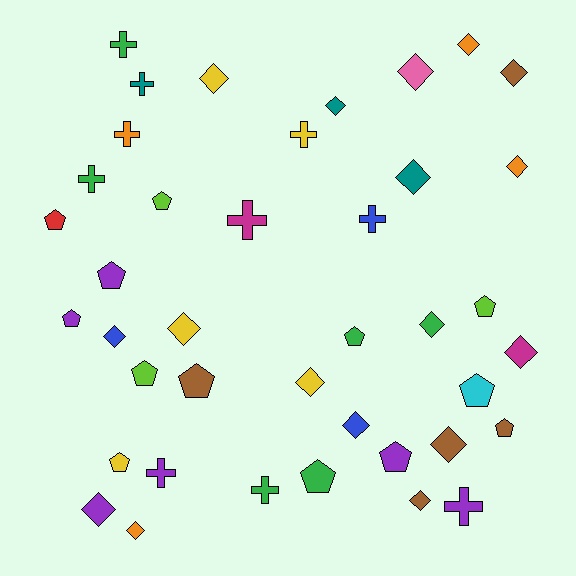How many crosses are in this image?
There are 10 crosses.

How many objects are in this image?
There are 40 objects.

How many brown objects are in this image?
There are 5 brown objects.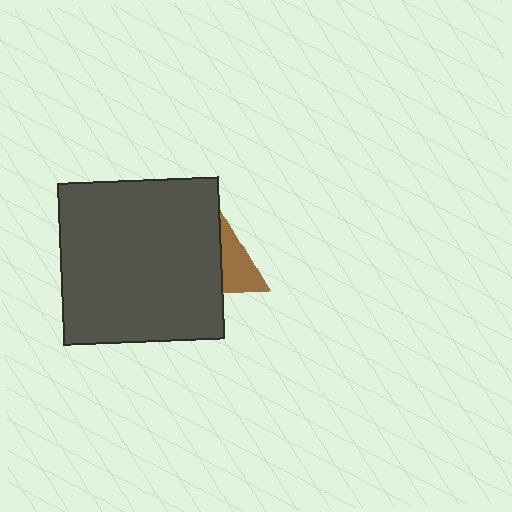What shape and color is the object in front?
The object in front is a dark gray square.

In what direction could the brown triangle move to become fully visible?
The brown triangle could move right. That would shift it out from behind the dark gray square entirely.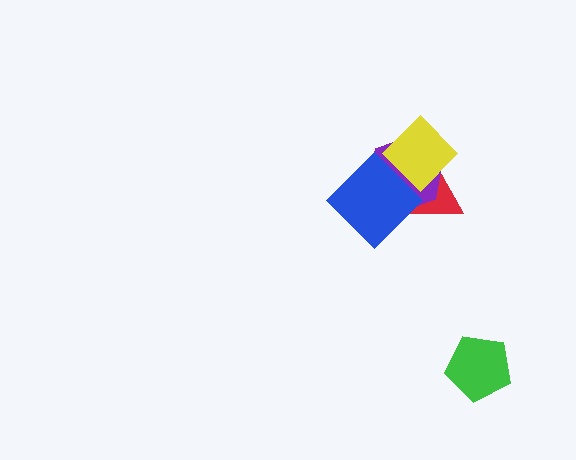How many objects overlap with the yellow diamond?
3 objects overlap with the yellow diamond.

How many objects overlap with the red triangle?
3 objects overlap with the red triangle.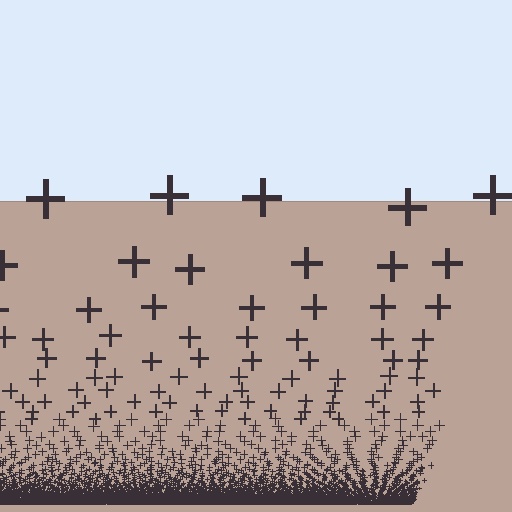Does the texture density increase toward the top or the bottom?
Density increases toward the bottom.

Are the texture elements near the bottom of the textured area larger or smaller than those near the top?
Smaller. The gradient is inverted — elements near the bottom are smaller and denser.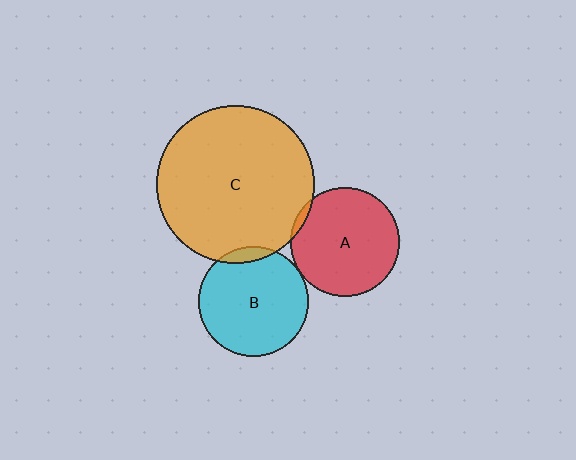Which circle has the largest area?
Circle C (orange).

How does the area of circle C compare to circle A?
Approximately 2.1 times.